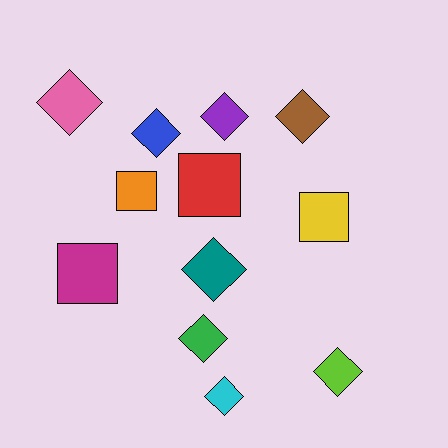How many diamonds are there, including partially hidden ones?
There are 8 diamonds.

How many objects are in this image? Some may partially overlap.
There are 12 objects.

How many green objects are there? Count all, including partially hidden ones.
There is 1 green object.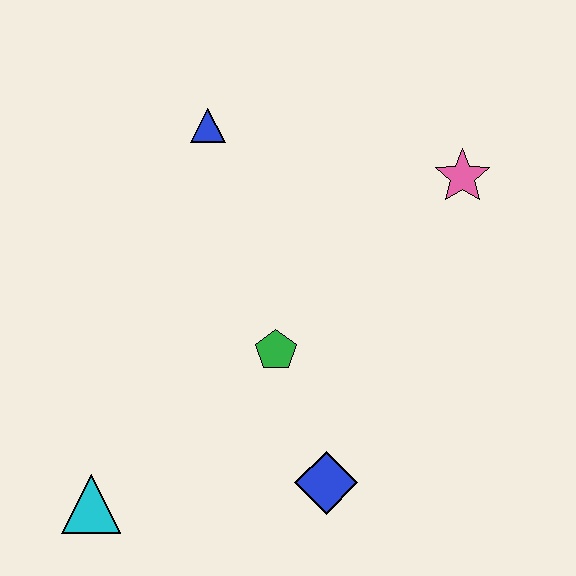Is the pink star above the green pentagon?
Yes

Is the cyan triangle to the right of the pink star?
No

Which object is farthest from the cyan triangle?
The pink star is farthest from the cyan triangle.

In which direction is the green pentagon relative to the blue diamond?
The green pentagon is above the blue diamond.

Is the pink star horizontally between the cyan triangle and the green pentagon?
No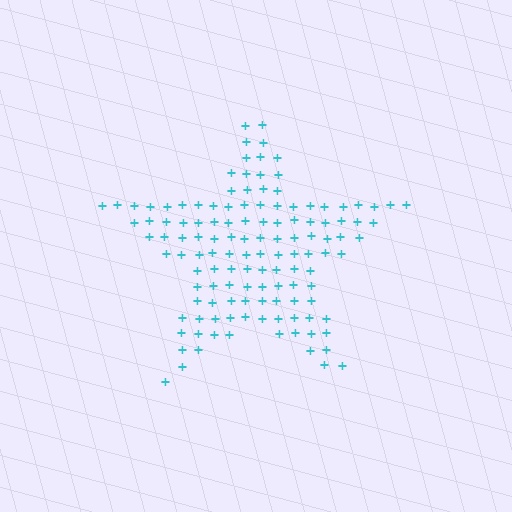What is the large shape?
The large shape is a star.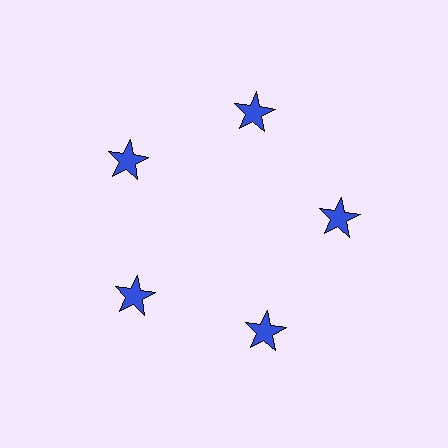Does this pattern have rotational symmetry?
Yes, this pattern has 5-fold rotational symmetry. It looks the same after rotating 72 degrees around the center.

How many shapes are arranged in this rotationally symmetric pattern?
There are 5 shapes, arranged in 5 groups of 1.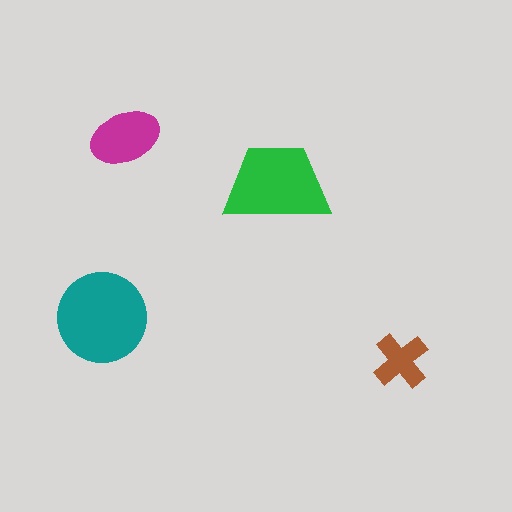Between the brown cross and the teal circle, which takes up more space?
The teal circle.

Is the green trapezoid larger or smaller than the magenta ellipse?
Larger.